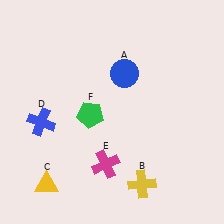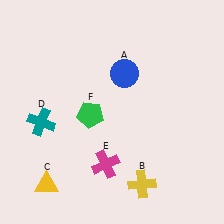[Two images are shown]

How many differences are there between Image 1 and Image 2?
There is 1 difference between the two images.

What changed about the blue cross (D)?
In Image 1, D is blue. In Image 2, it changed to teal.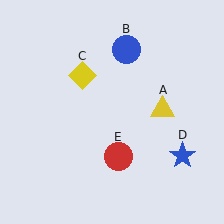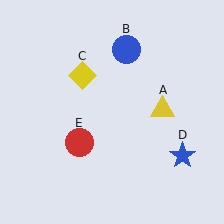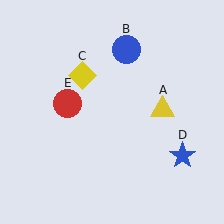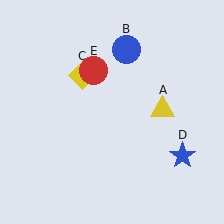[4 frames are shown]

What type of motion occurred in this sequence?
The red circle (object E) rotated clockwise around the center of the scene.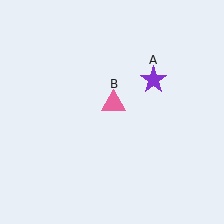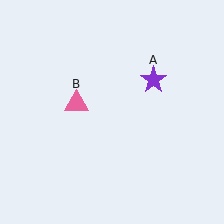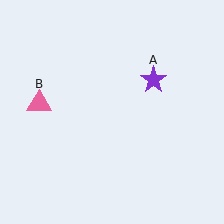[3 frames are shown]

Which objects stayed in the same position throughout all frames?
Purple star (object A) remained stationary.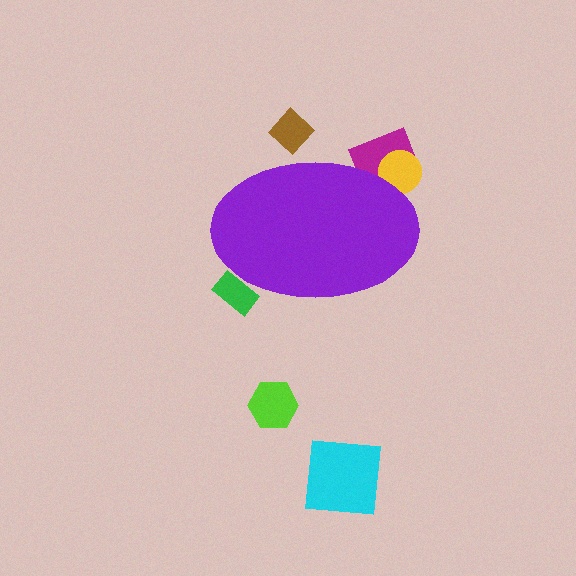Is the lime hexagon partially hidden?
No, the lime hexagon is fully visible.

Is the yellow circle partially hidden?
Yes, the yellow circle is partially hidden behind the purple ellipse.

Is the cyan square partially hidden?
No, the cyan square is fully visible.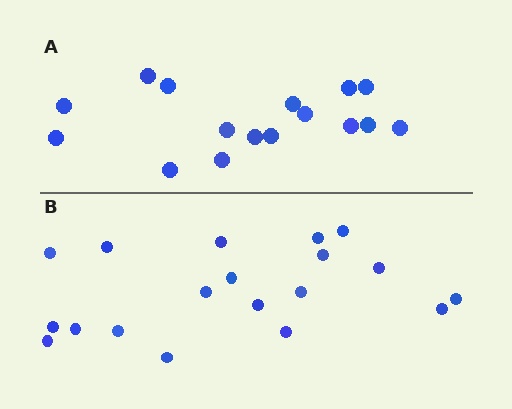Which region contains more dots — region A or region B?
Region B (the bottom region) has more dots.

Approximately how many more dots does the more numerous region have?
Region B has just a few more — roughly 2 or 3 more dots than region A.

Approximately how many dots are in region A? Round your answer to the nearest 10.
About 20 dots. (The exact count is 16, which rounds to 20.)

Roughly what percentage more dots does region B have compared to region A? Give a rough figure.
About 20% more.